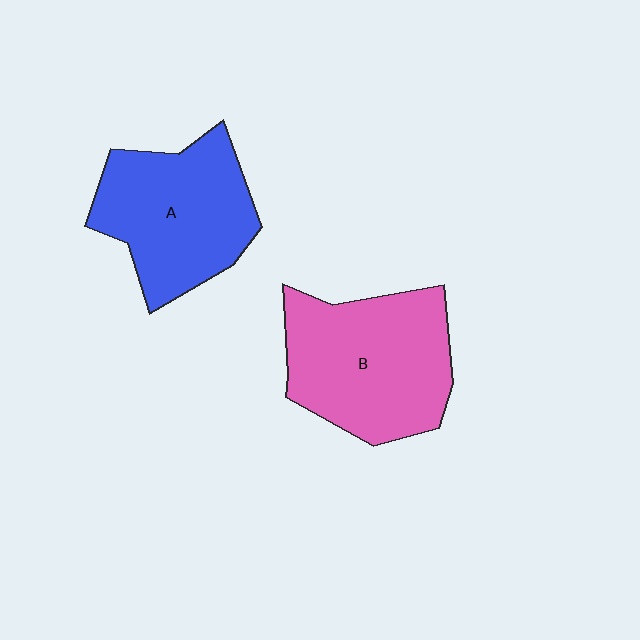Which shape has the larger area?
Shape B (pink).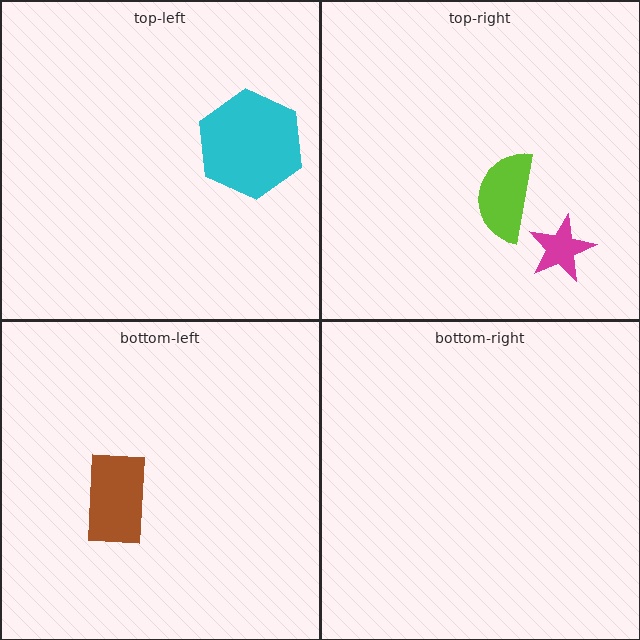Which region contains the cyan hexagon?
The top-left region.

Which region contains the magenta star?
The top-right region.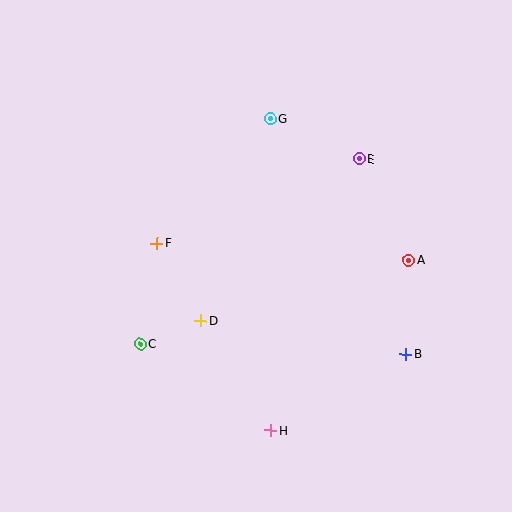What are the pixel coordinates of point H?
Point H is at (271, 430).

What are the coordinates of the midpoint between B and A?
The midpoint between B and A is at (407, 307).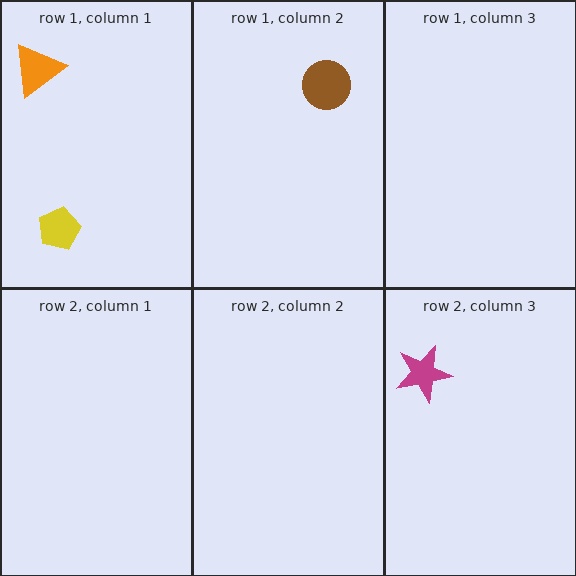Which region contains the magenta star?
The row 2, column 3 region.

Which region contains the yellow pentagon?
The row 1, column 1 region.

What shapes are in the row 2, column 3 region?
The magenta star.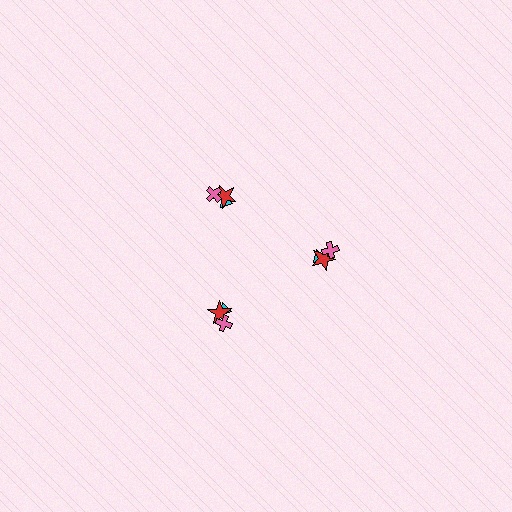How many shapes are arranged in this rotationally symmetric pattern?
There are 9 shapes, arranged in 3 groups of 3.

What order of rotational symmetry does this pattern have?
This pattern has 3-fold rotational symmetry.